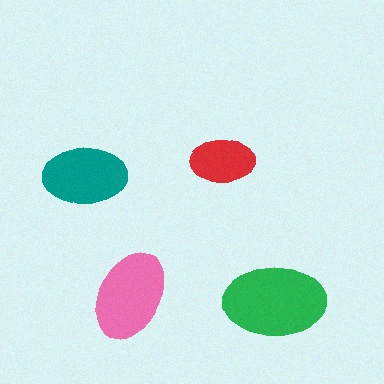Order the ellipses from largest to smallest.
the green one, the pink one, the teal one, the red one.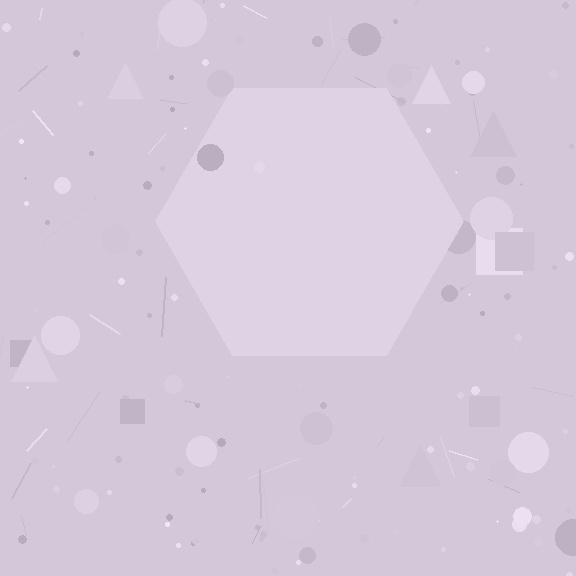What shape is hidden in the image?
A hexagon is hidden in the image.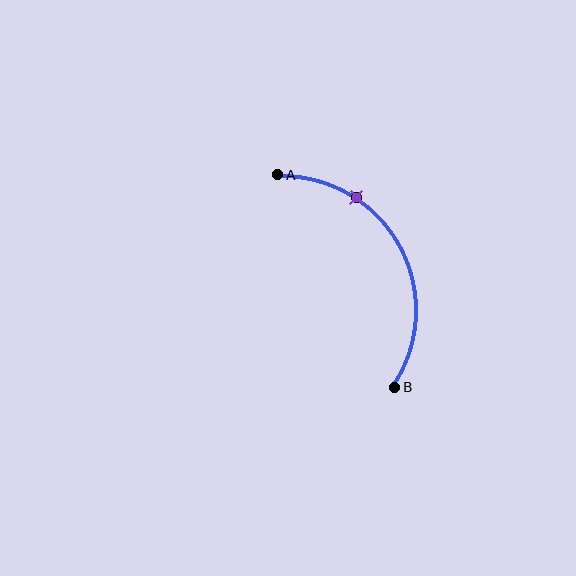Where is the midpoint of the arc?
The arc midpoint is the point on the curve farthest from the straight line joining A and B. It sits to the right of that line.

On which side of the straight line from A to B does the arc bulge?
The arc bulges to the right of the straight line connecting A and B.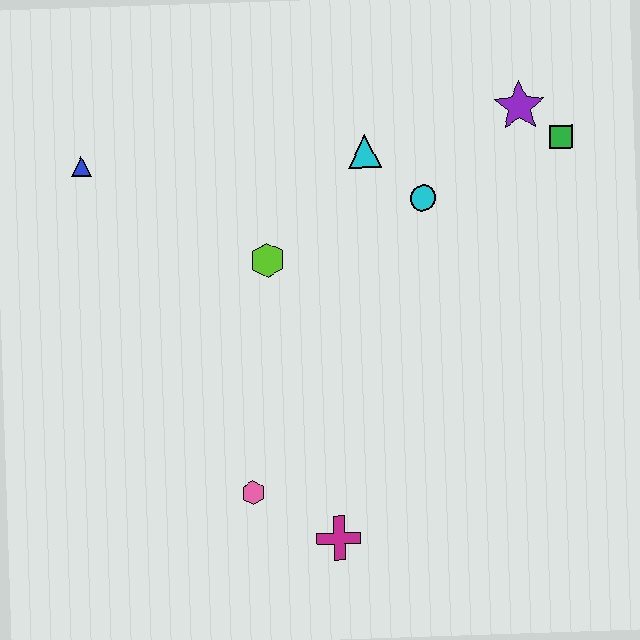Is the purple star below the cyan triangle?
No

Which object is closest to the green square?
The purple star is closest to the green square.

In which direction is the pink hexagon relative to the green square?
The pink hexagon is below the green square.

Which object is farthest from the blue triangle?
The green square is farthest from the blue triangle.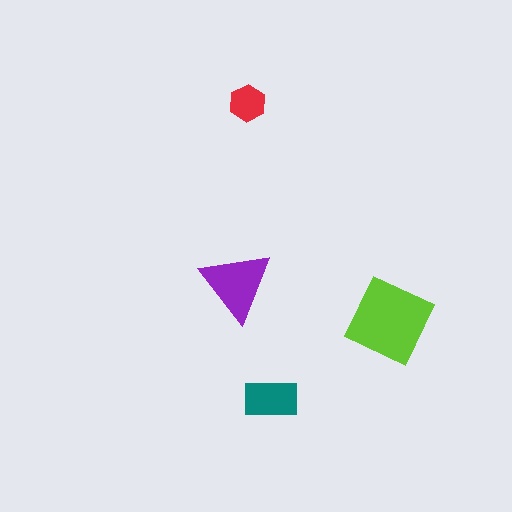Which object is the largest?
The lime square.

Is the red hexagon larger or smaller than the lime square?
Smaller.